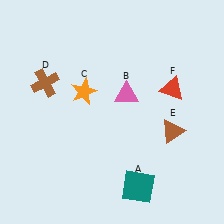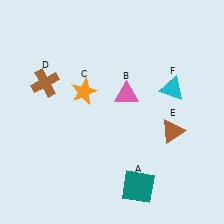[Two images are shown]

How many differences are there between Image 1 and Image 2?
There is 1 difference between the two images.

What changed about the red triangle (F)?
In Image 1, F is red. In Image 2, it changed to cyan.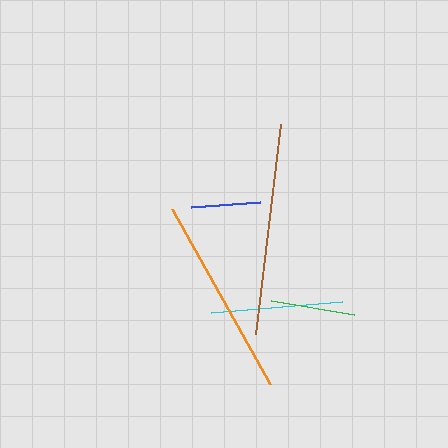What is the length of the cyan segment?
The cyan segment is approximately 131 pixels long.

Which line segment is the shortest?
The blue line is the shortest at approximately 70 pixels.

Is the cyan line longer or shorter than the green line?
The cyan line is longer than the green line.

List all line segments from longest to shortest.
From longest to shortest: brown, orange, cyan, green, blue.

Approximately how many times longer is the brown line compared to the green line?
The brown line is approximately 2.5 times the length of the green line.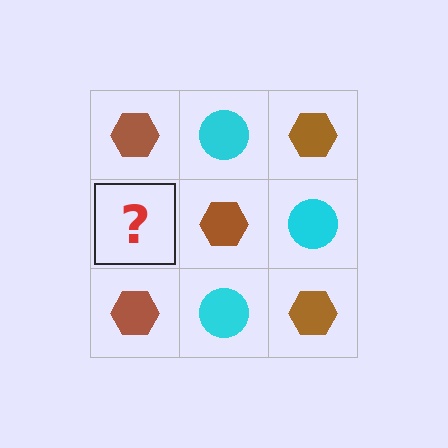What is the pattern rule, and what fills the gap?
The rule is that it alternates brown hexagon and cyan circle in a checkerboard pattern. The gap should be filled with a cyan circle.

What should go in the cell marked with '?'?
The missing cell should contain a cyan circle.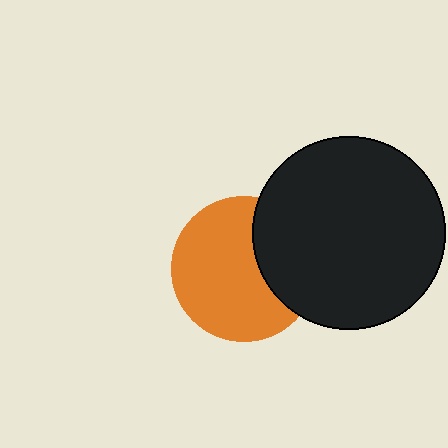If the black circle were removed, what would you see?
You would see the complete orange circle.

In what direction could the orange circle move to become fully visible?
The orange circle could move left. That would shift it out from behind the black circle entirely.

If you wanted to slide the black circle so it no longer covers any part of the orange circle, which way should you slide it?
Slide it right — that is the most direct way to separate the two shapes.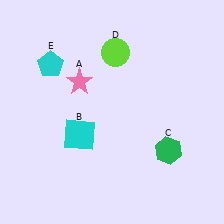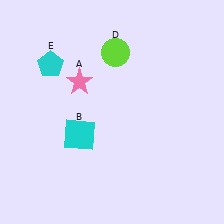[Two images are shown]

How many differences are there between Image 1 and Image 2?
There is 1 difference between the two images.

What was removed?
The green hexagon (C) was removed in Image 2.